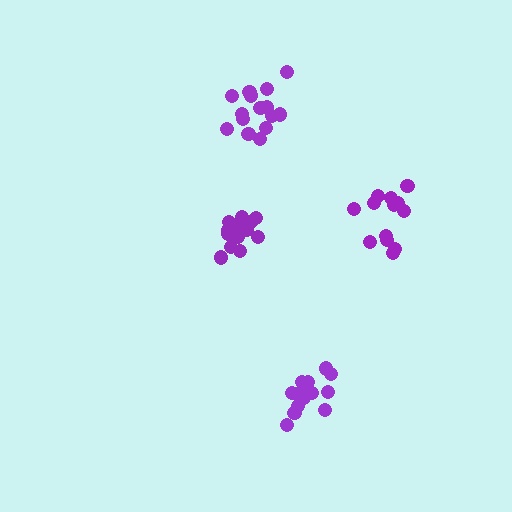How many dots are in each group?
Group 1: 15 dots, Group 2: 15 dots, Group 3: 16 dots, Group 4: 13 dots (59 total).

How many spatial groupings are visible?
There are 4 spatial groupings.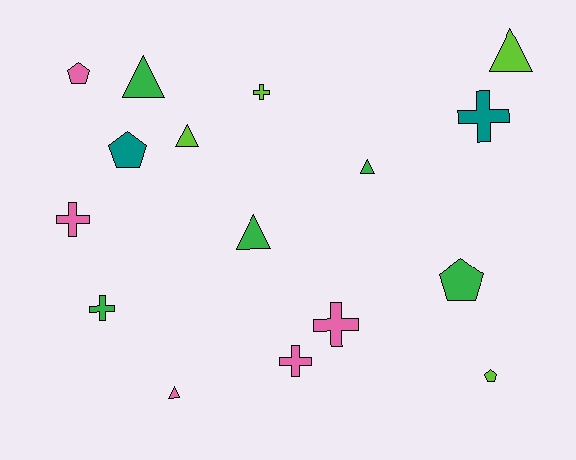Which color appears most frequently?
Pink, with 5 objects.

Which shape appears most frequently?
Cross, with 6 objects.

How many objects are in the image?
There are 16 objects.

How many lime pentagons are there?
There is 1 lime pentagon.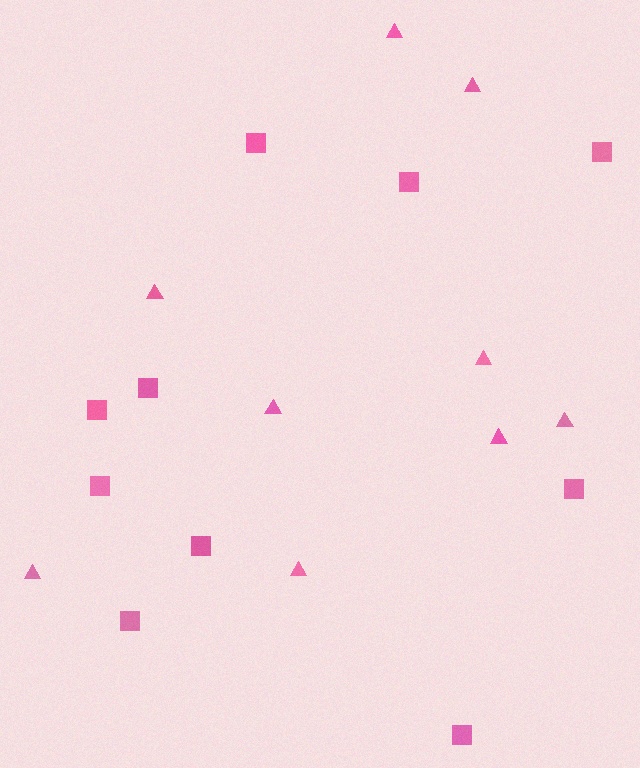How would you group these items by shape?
There are 2 groups: one group of triangles (9) and one group of squares (10).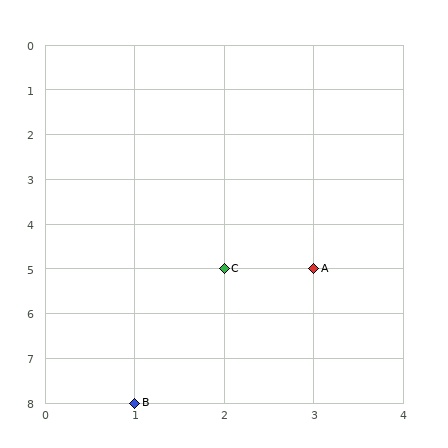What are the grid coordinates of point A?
Point A is at grid coordinates (3, 5).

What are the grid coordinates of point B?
Point B is at grid coordinates (1, 8).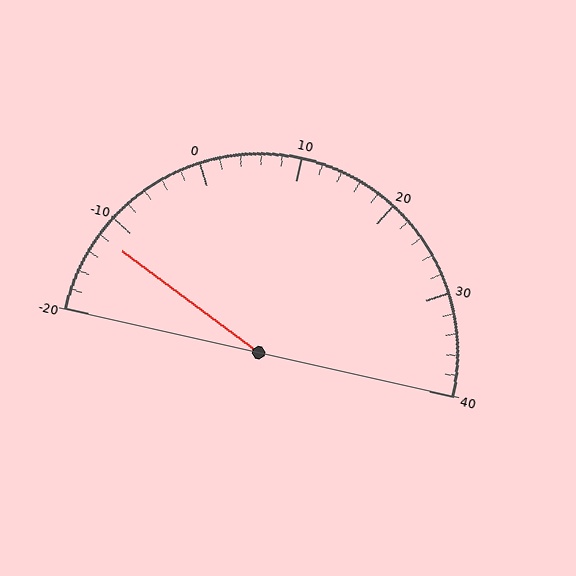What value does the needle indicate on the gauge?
The needle indicates approximately -12.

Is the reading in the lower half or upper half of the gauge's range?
The reading is in the lower half of the range (-20 to 40).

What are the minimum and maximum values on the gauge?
The gauge ranges from -20 to 40.